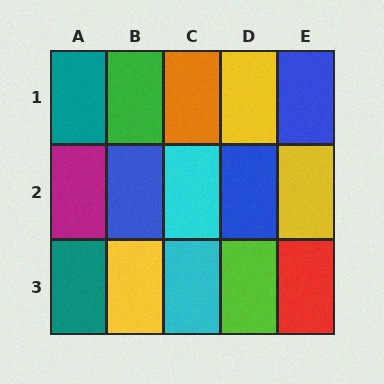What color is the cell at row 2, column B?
Blue.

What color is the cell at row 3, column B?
Yellow.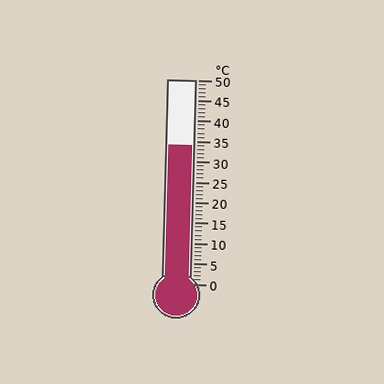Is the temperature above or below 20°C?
The temperature is above 20°C.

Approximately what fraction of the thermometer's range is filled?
The thermometer is filled to approximately 70% of its range.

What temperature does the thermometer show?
The thermometer shows approximately 34°C.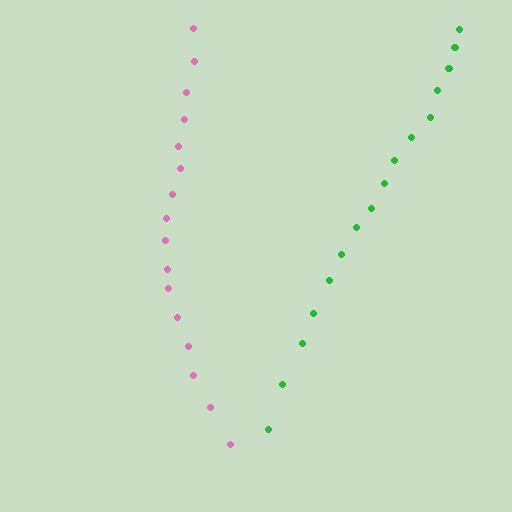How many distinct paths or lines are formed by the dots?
There are 2 distinct paths.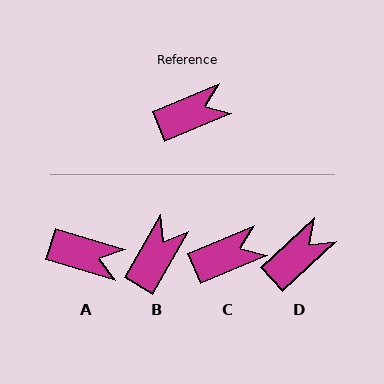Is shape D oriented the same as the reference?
No, it is off by about 20 degrees.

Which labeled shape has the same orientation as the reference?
C.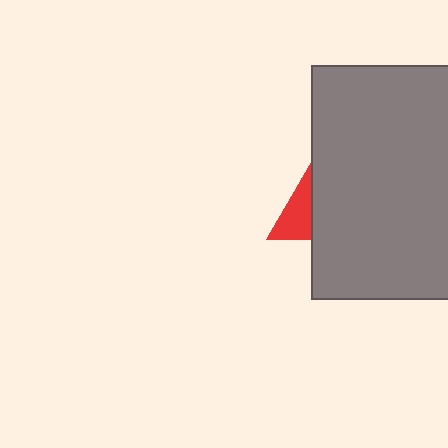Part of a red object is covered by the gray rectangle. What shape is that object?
It is a triangle.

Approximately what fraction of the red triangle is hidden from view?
Roughly 69% of the red triangle is hidden behind the gray rectangle.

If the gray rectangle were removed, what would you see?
You would see the complete red triangle.